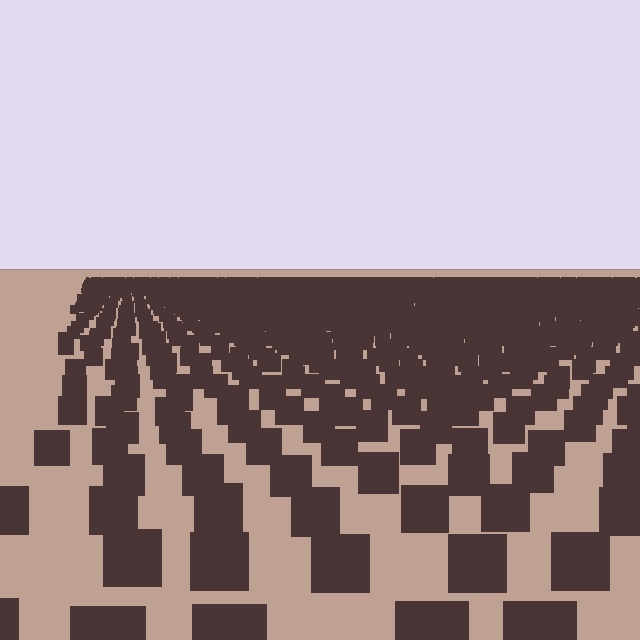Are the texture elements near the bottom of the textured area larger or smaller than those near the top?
Larger. Near the bottom, elements are closer to the viewer and appear at a bigger on-screen size.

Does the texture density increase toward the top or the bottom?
Density increases toward the top.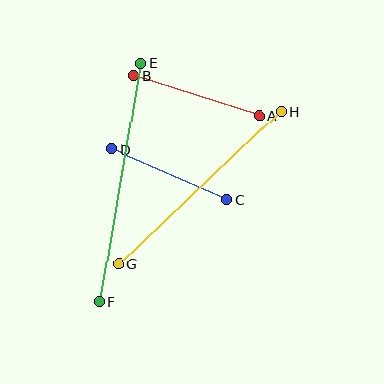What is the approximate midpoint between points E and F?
The midpoint is at approximately (120, 182) pixels.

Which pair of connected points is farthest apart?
Points E and F are farthest apart.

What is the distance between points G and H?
The distance is approximately 222 pixels.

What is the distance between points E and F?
The distance is approximately 243 pixels.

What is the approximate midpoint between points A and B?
The midpoint is at approximately (196, 96) pixels.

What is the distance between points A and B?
The distance is approximately 131 pixels.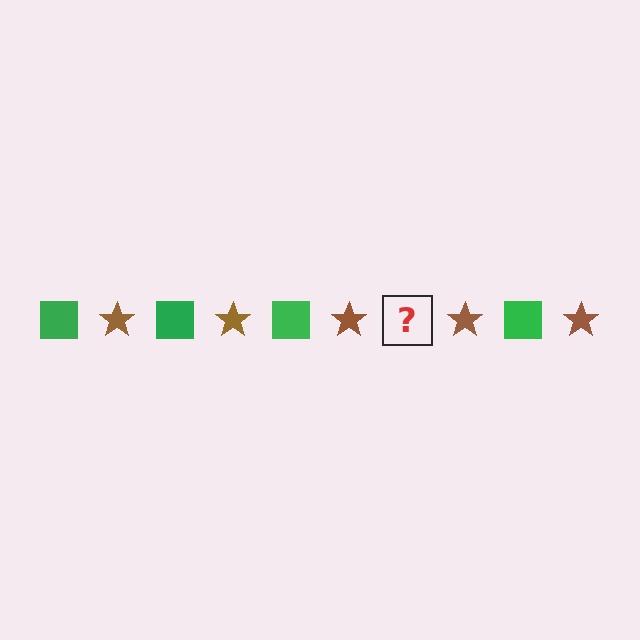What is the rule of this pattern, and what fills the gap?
The rule is that the pattern alternates between green square and brown star. The gap should be filled with a green square.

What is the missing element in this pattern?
The missing element is a green square.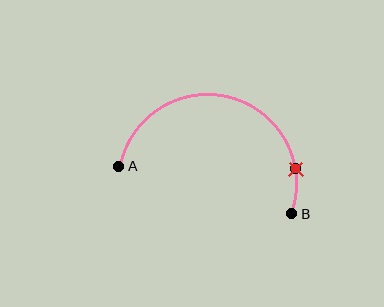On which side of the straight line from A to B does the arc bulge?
The arc bulges above the straight line connecting A and B.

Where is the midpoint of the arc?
The arc midpoint is the point on the curve farthest from the straight line joining A and B. It sits above that line.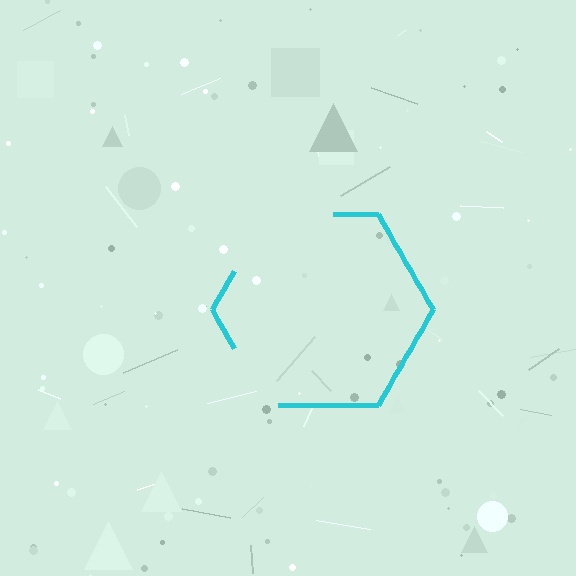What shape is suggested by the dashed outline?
The dashed outline suggests a hexagon.